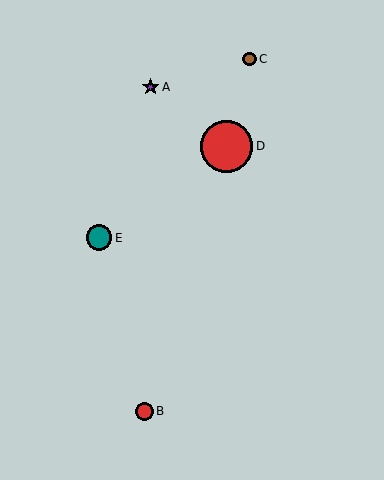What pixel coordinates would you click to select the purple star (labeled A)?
Click at (151, 87) to select the purple star A.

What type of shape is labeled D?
Shape D is a red circle.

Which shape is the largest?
The red circle (labeled D) is the largest.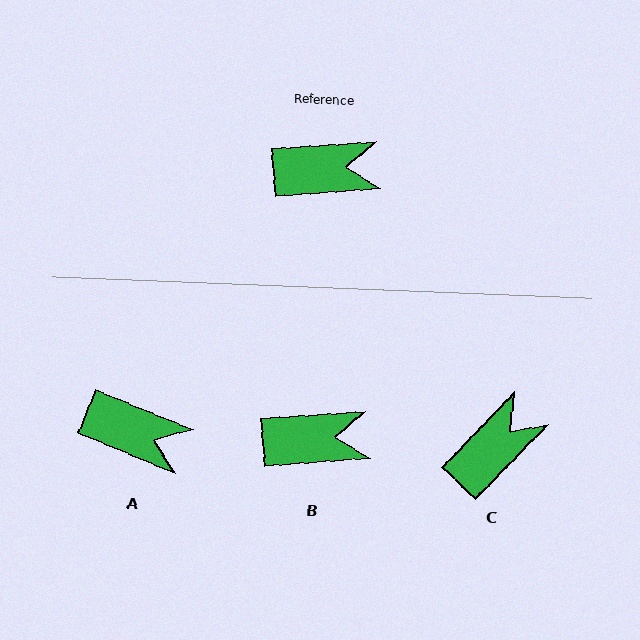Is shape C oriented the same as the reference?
No, it is off by about 42 degrees.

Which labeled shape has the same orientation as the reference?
B.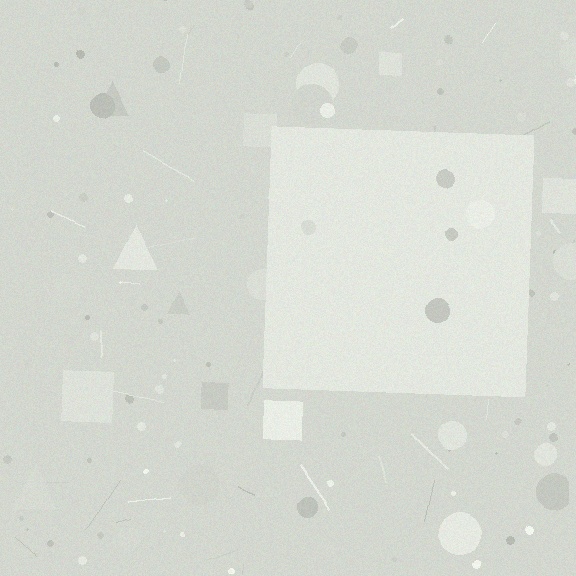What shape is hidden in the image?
A square is hidden in the image.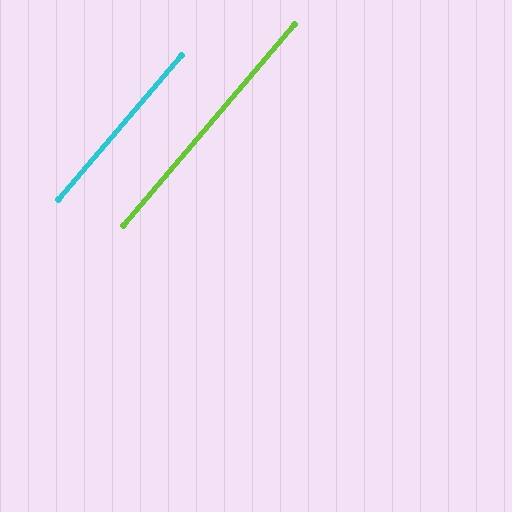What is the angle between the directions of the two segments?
Approximately 0 degrees.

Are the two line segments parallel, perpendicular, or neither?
Parallel — their directions differ by only 0.0°.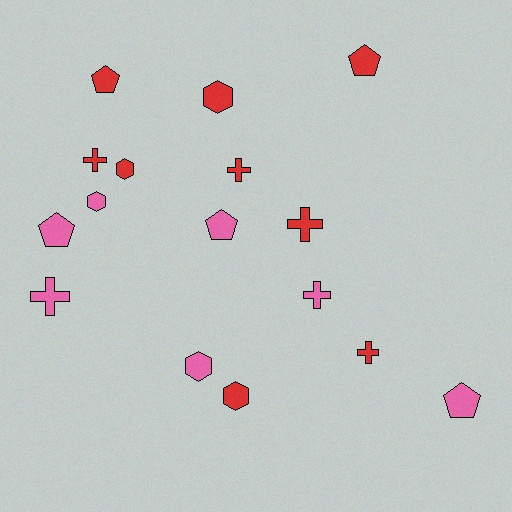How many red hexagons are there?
There are 3 red hexagons.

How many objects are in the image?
There are 16 objects.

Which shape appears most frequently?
Cross, with 6 objects.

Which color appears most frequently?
Red, with 9 objects.